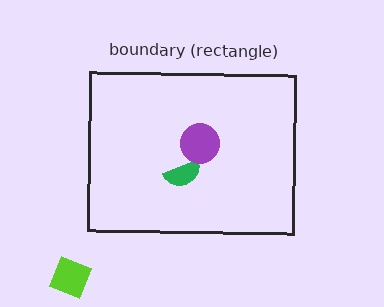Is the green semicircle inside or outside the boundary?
Inside.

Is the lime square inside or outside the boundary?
Outside.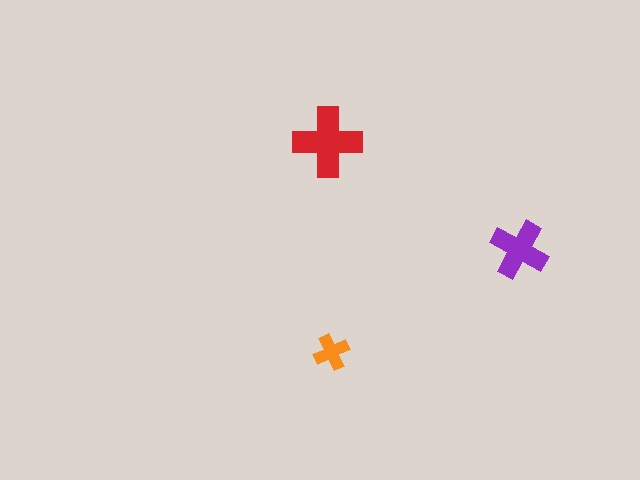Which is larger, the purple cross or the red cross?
The red one.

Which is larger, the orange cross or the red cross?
The red one.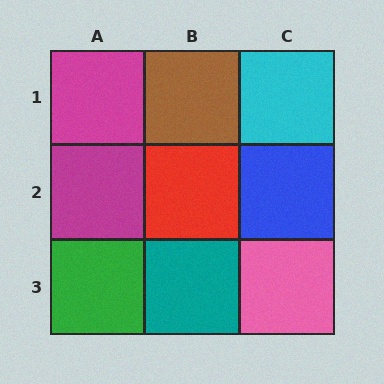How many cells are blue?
1 cell is blue.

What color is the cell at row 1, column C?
Cyan.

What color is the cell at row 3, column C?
Pink.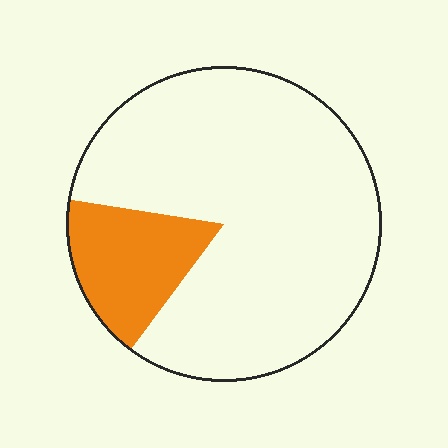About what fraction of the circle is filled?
About one sixth (1/6).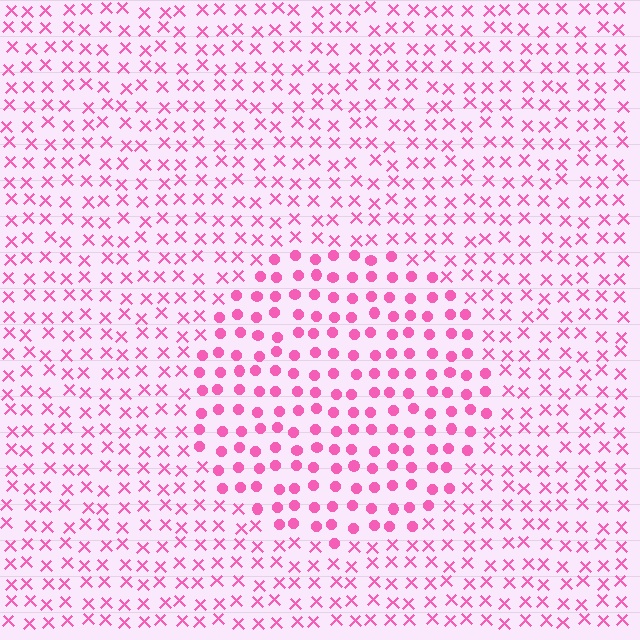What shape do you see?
I see a circle.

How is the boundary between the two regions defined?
The boundary is defined by a change in element shape: circles inside vs. X marks outside. All elements share the same color and spacing.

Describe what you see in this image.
The image is filled with small pink elements arranged in a uniform grid. A circle-shaped region contains circles, while the surrounding area contains X marks. The boundary is defined purely by the change in element shape.